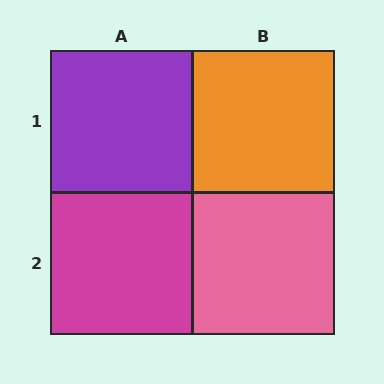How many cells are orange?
1 cell is orange.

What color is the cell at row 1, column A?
Purple.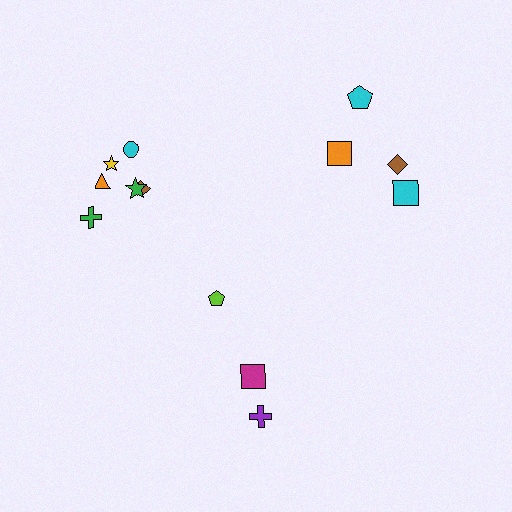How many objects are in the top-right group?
There are 4 objects.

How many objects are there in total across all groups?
There are 13 objects.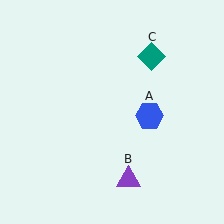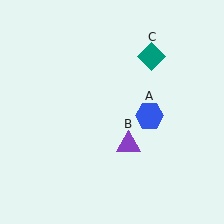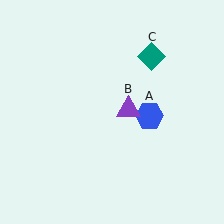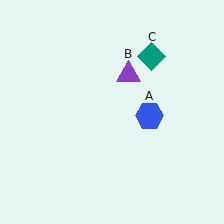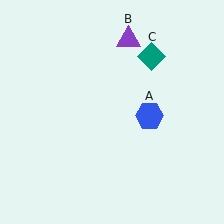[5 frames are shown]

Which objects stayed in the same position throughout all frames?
Blue hexagon (object A) and teal diamond (object C) remained stationary.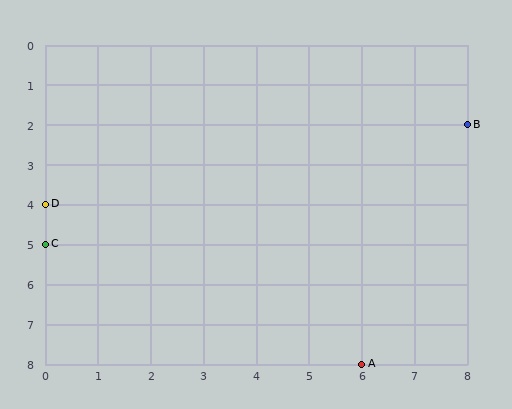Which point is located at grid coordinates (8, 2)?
Point B is at (8, 2).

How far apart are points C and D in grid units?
Points C and D are 1 row apart.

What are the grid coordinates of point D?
Point D is at grid coordinates (0, 4).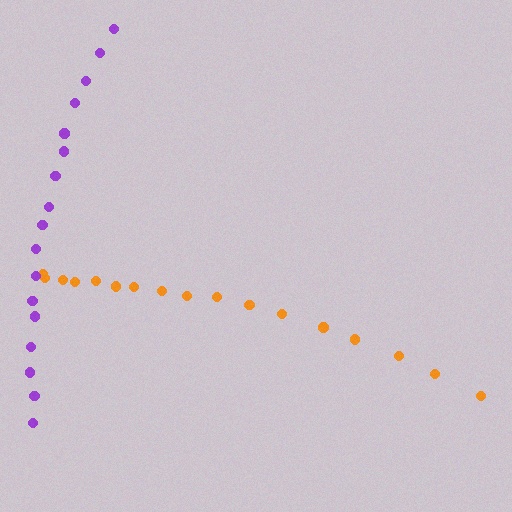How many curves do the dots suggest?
There are 2 distinct paths.